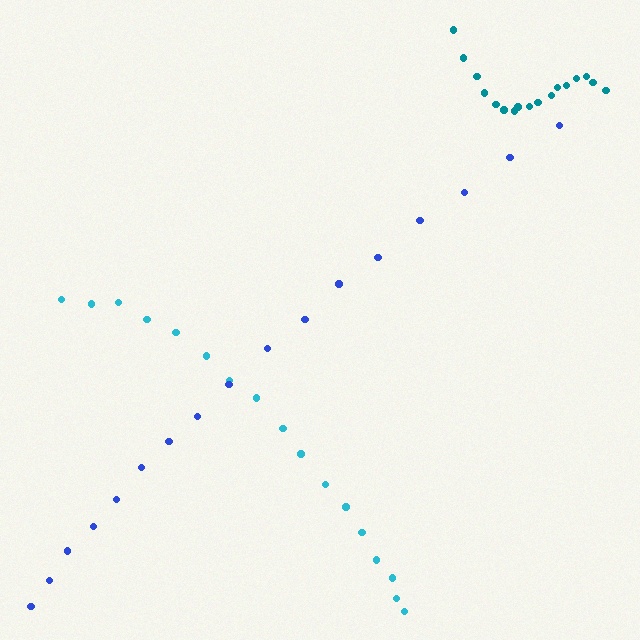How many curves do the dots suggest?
There are 3 distinct paths.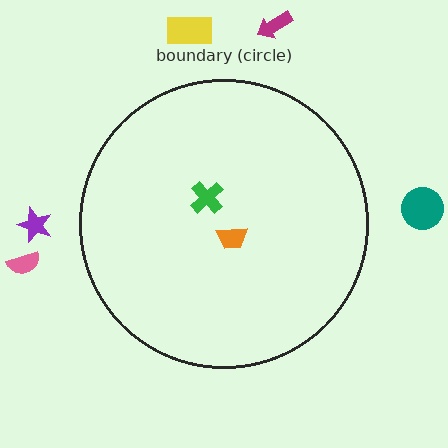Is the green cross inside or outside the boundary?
Inside.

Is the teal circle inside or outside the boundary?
Outside.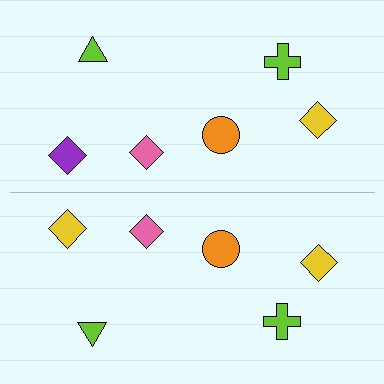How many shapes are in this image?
There are 12 shapes in this image.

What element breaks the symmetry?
The yellow diamond on the bottom side breaks the symmetry — its mirror counterpart is purple.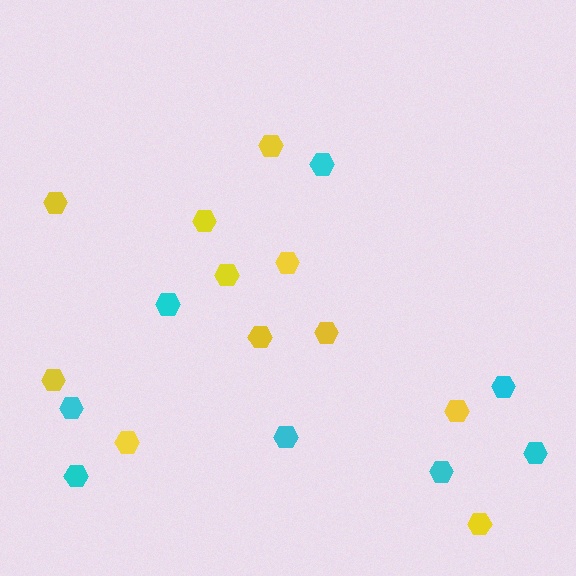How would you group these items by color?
There are 2 groups: one group of yellow hexagons (11) and one group of cyan hexagons (8).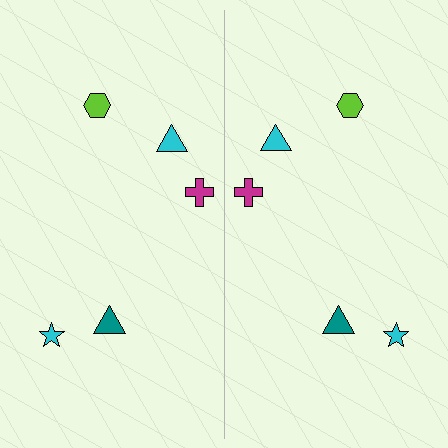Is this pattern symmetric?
Yes, this pattern has bilateral (reflection) symmetry.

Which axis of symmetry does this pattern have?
The pattern has a vertical axis of symmetry running through the center of the image.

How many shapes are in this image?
There are 10 shapes in this image.